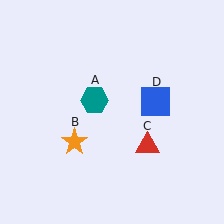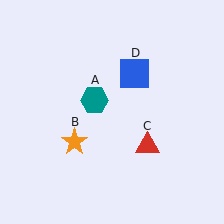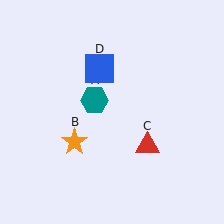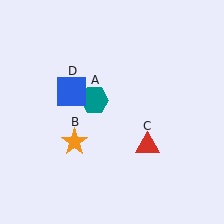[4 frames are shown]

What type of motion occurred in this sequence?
The blue square (object D) rotated counterclockwise around the center of the scene.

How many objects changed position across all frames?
1 object changed position: blue square (object D).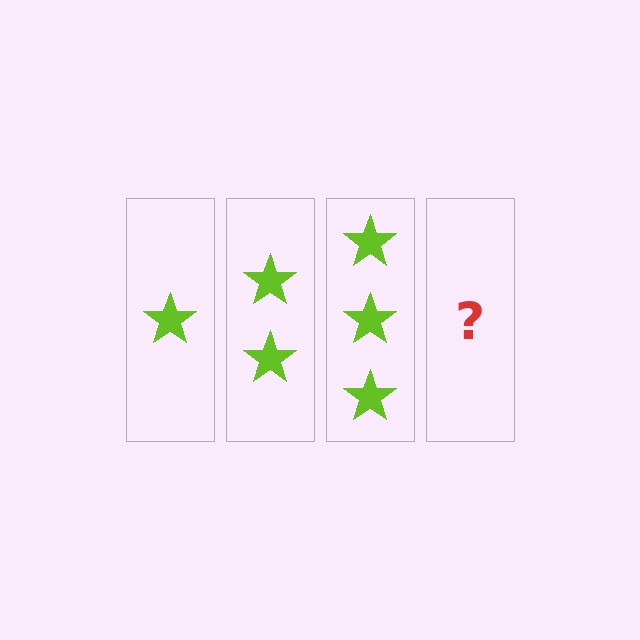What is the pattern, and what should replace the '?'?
The pattern is that each step adds one more star. The '?' should be 4 stars.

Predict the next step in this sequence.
The next step is 4 stars.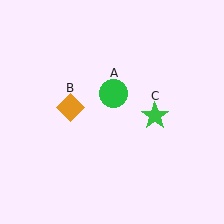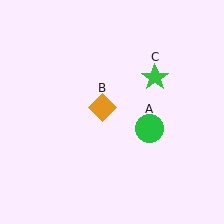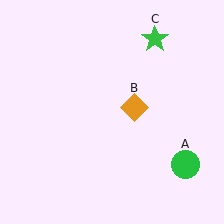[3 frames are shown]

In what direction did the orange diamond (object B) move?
The orange diamond (object B) moved right.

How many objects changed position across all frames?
3 objects changed position: green circle (object A), orange diamond (object B), green star (object C).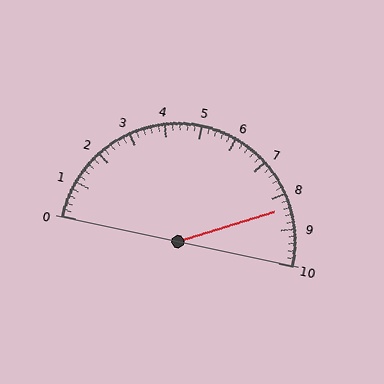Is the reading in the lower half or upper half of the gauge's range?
The reading is in the upper half of the range (0 to 10).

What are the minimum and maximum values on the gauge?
The gauge ranges from 0 to 10.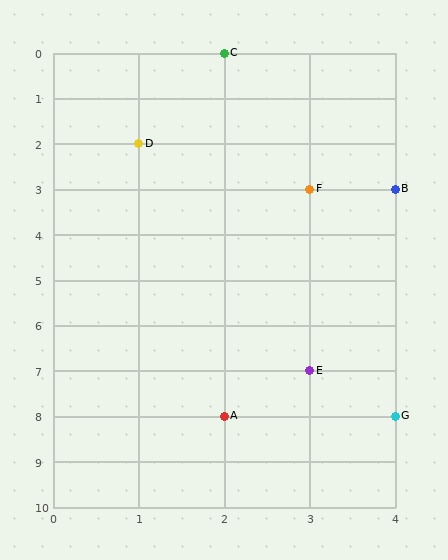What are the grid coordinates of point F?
Point F is at grid coordinates (3, 3).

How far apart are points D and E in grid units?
Points D and E are 2 columns and 5 rows apart (about 5.4 grid units diagonally).